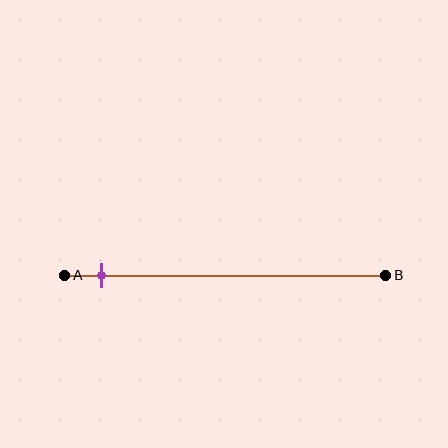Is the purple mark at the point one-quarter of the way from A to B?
No, the mark is at about 10% from A, not at the 25% one-quarter point.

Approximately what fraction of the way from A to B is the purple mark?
The purple mark is approximately 10% of the way from A to B.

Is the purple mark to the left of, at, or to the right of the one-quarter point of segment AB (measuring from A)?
The purple mark is to the left of the one-quarter point of segment AB.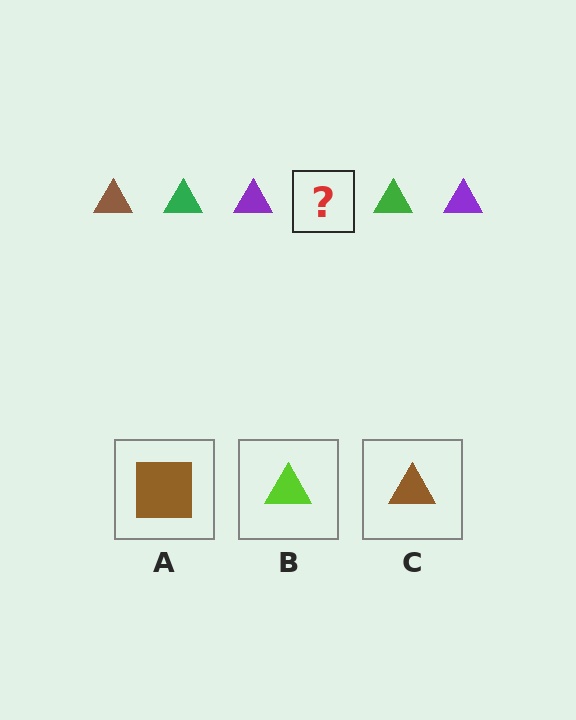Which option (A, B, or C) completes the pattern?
C.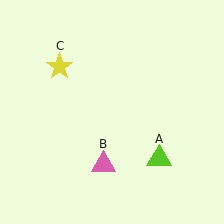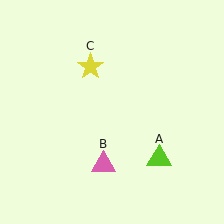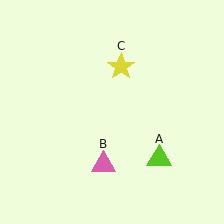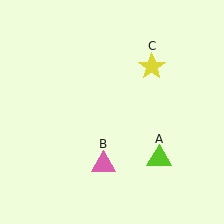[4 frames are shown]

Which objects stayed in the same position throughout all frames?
Lime triangle (object A) and pink triangle (object B) remained stationary.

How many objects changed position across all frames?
1 object changed position: yellow star (object C).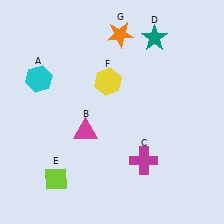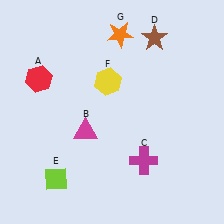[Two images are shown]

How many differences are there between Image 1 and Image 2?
There are 2 differences between the two images.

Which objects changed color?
A changed from cyan to red. D changed from teal to brown.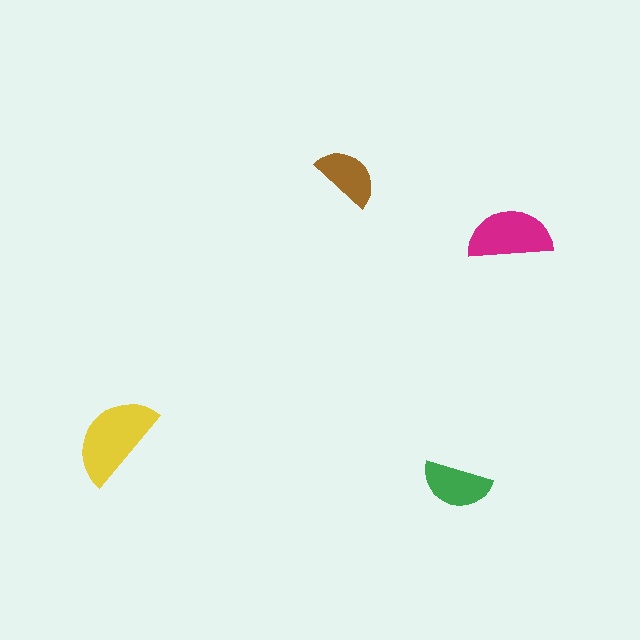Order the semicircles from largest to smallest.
the yellow one, the magenta one, the green one, the brown one.